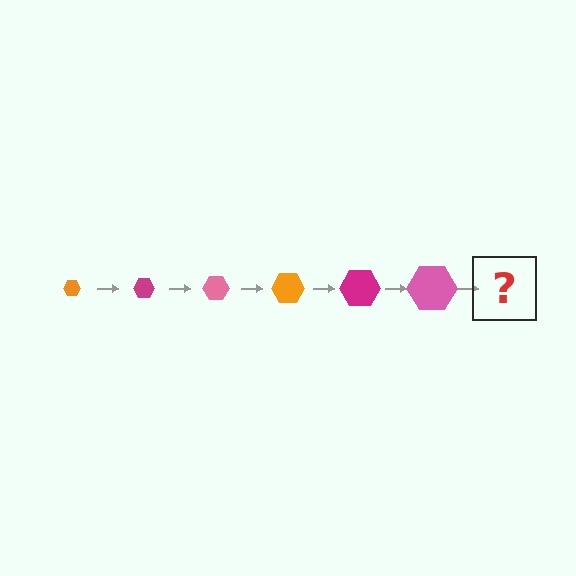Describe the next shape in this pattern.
It should be an orange hexagon, larger than the previous one.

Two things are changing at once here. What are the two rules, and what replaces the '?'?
The two rules are that the hexagon grows larger each step and the color cycles through orange, magenta, and pink. The '?' should be an orange hexagon, larger than the previous one.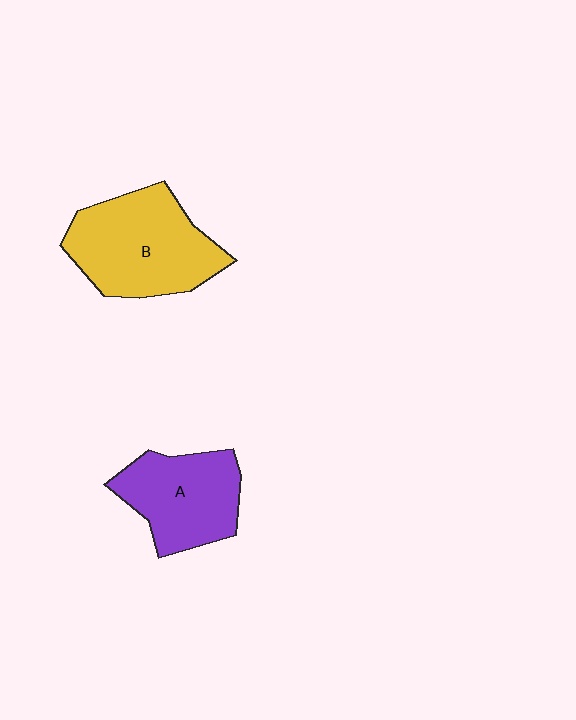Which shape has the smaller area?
Shape A (purple).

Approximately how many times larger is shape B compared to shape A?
Approximately 1.3 times.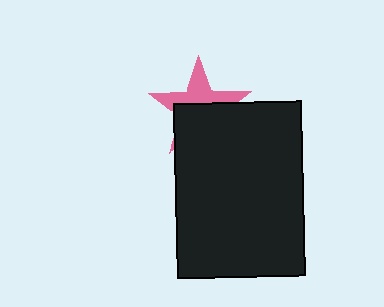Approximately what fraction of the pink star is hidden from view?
Roughly 54% of the pink star is hidden behind the black rectangle.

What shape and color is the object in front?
The object in front is a black rectangle.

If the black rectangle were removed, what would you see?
You would see the complete pink star.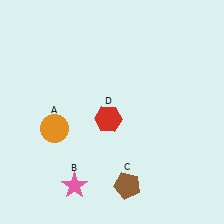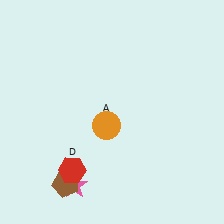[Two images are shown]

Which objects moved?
The objects that moved are: the orange circle (A), the brown pentagon (C), the red hexagon (D).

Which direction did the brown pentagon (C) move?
The brown pentagon (C) moved left.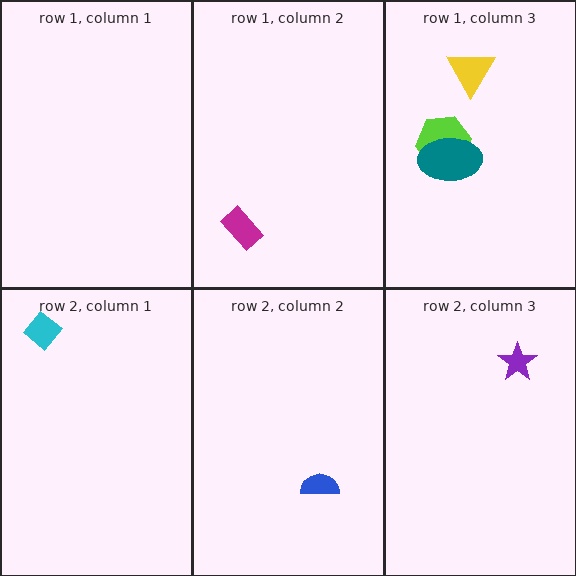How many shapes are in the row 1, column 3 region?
3.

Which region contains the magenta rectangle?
The row 1, column 2 region.